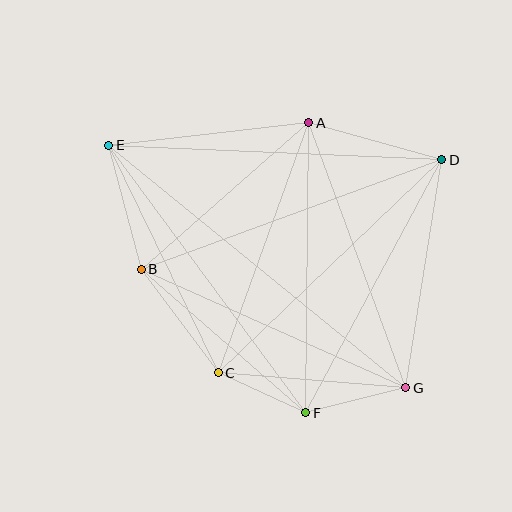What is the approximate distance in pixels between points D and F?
The distance between D and F is approximately 287 pixels.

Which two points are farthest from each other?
Points E and G are farthest from each other.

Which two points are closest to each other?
Points C and F are closest to each other.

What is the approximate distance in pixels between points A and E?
The distance between A and E is approximately 201 pixels.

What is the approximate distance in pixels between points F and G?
The distance between F and G is approximately 103 pixels.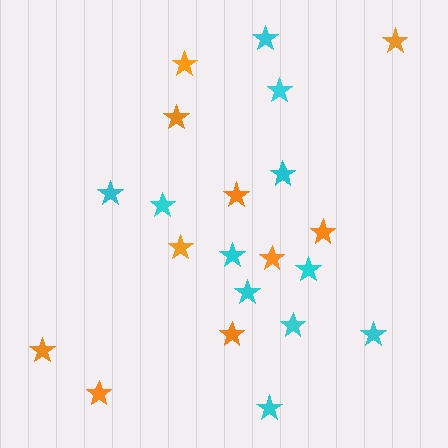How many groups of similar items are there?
There are 2 groups: one group of cyan stars (11) and one group of orange stars (10).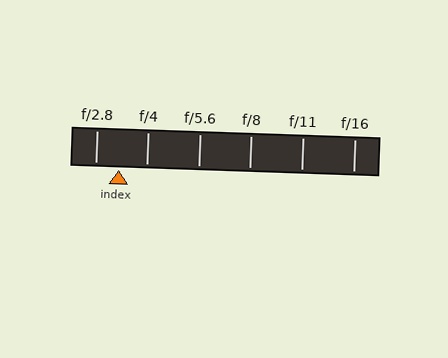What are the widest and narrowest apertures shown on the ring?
The widest aperture shown is f/2.8 and the narrowest is f/16.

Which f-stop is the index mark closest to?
The index mark is closest to f/2.8.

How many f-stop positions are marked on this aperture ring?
There are 6 f-stop positions marked.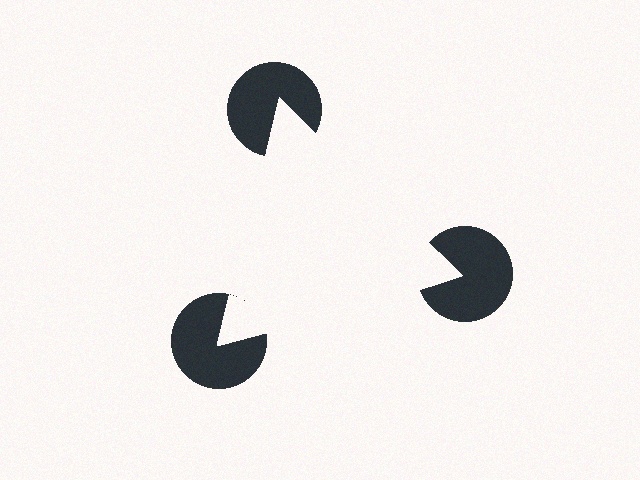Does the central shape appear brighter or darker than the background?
It typically appears slightly brighter than the background, even though no actual brightness change is drawn.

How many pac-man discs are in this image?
There are 3 — one at each vertex of the illusory triangle.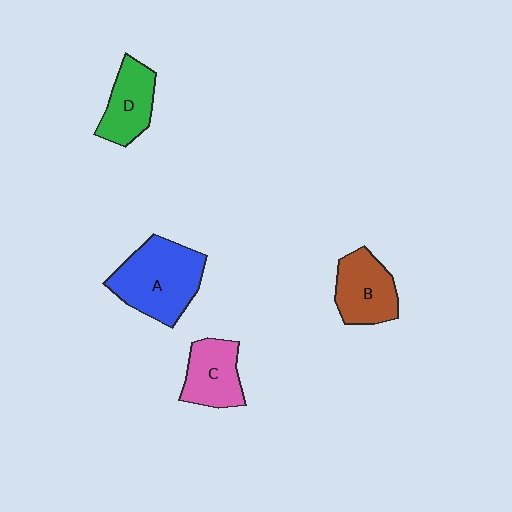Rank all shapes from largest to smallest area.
From largest to smallest: A (blue), B (brown), C (pink), D (green).